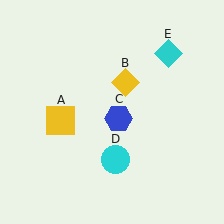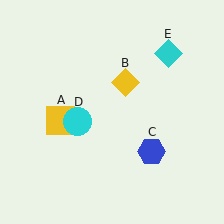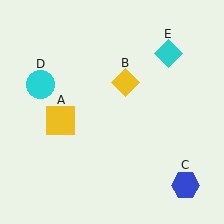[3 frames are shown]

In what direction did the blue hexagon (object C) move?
The blue hexagon (object C) moved down and to the right.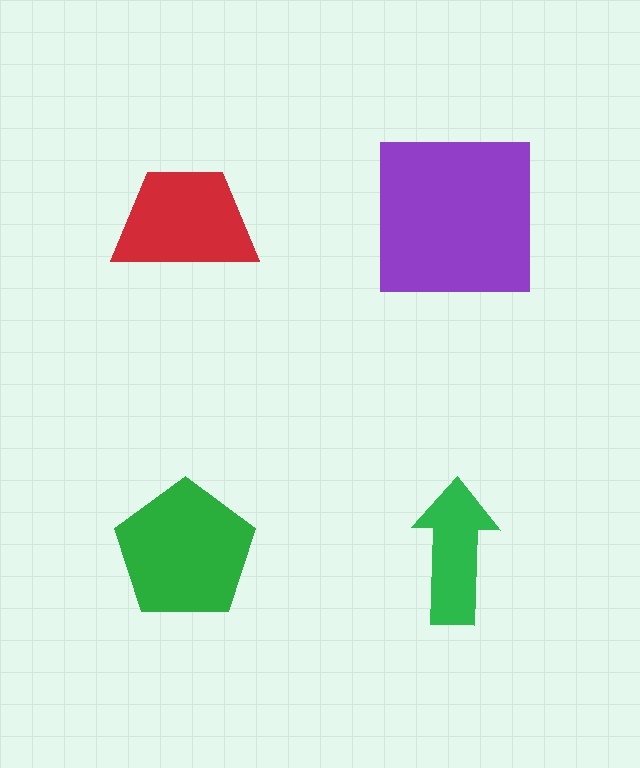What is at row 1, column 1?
A red trapezoid.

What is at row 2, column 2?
A green arrow.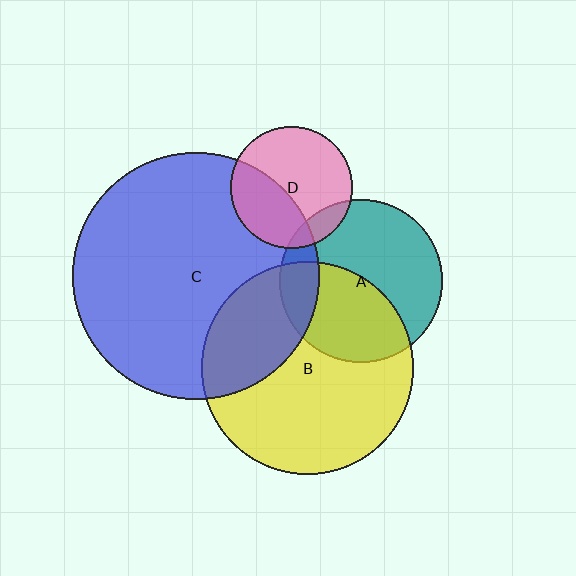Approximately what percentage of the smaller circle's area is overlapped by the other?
Approximately 45%.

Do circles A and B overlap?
Yes.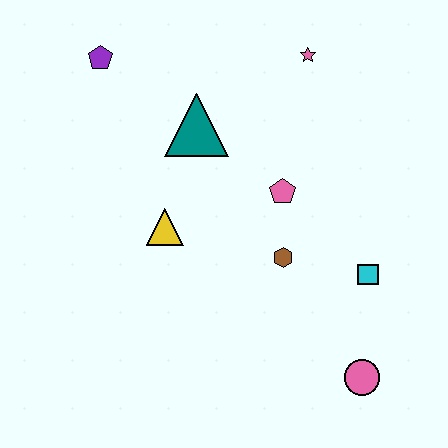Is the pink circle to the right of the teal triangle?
Yes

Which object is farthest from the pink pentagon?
The purple pentagon is farthest from the pink pentagon.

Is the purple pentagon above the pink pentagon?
Yes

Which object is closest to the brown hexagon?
The pink pentagon is closest to the brown hexagon.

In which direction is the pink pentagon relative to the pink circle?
The pink pentagon is above the pink circle.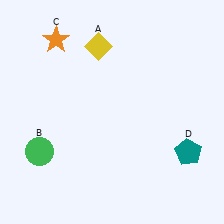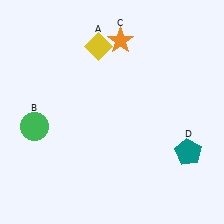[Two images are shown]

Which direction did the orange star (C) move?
The orange star (C) moved right.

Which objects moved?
The objects that moved are: the green circle (B), the orange star (C).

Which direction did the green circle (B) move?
The green circle (B) moved up.